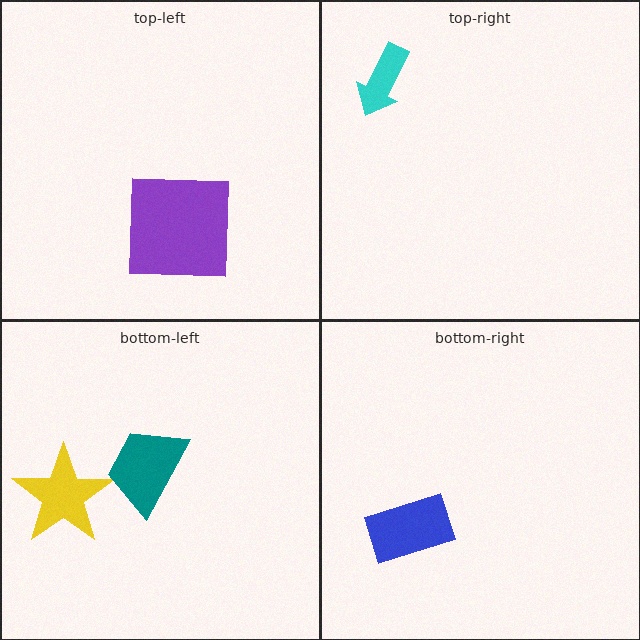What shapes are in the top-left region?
The purple square.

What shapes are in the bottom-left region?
The yellow star, the teal trapezoid.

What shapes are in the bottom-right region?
The blue rectangle.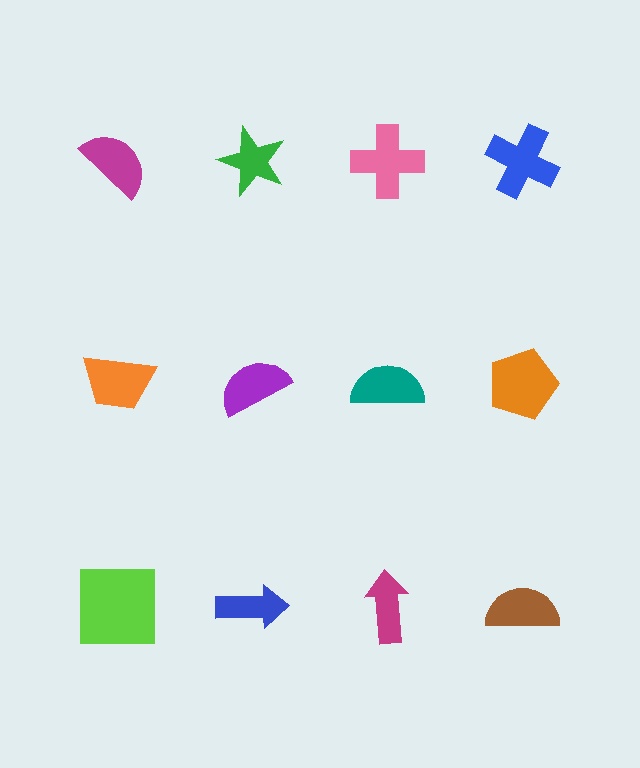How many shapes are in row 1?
4 shapes.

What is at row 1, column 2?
A green star.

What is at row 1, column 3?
A pink cross.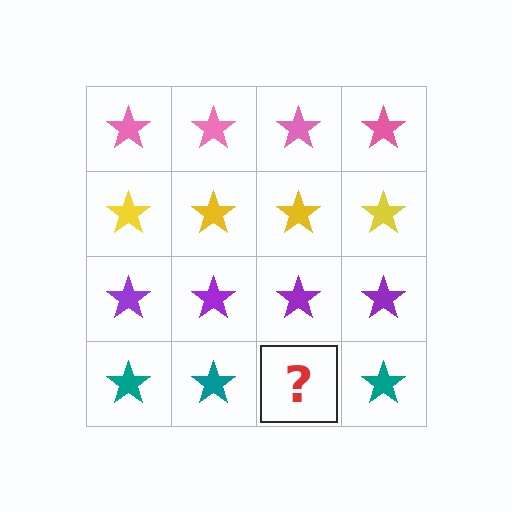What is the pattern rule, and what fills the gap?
The rule is that each row has a consistent color. The gap should be filled with a teal star.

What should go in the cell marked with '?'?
The missing cell should contain a teal star.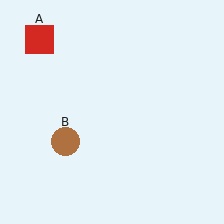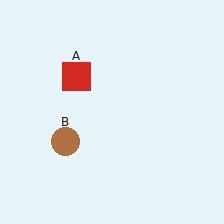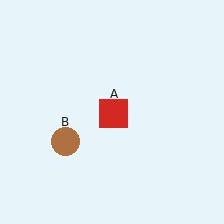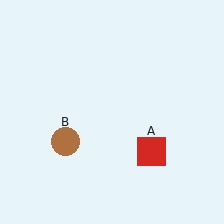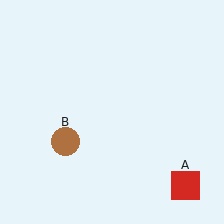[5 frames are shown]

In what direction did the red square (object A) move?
The red square (object A) moved down and to the right.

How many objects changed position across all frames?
1 object changed position: red square (object A).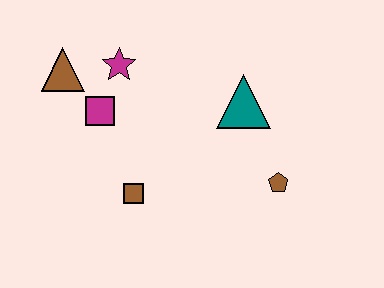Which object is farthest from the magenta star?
The brown pentagon is farthest from the magenta star.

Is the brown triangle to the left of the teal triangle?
Yes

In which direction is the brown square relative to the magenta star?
The brown square is below the magenta star.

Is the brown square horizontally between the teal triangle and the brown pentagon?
No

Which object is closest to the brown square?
The magenta square is closest to the brown square.